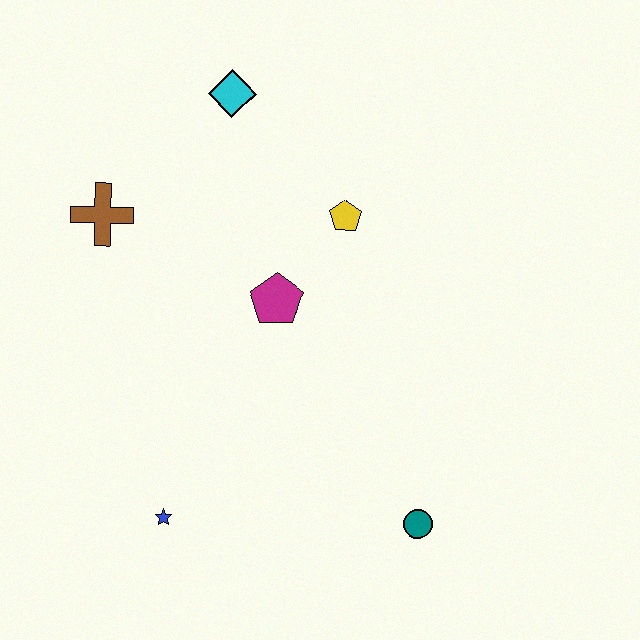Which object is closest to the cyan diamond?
The yellow pentagon is closest to the cyan diamond.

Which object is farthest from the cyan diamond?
The teal circle is farthest from the cyan diamond.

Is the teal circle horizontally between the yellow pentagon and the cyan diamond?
No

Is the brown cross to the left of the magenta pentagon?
Yes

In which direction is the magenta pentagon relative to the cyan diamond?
The magenta pentagon is below the cyan diamond.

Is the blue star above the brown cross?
No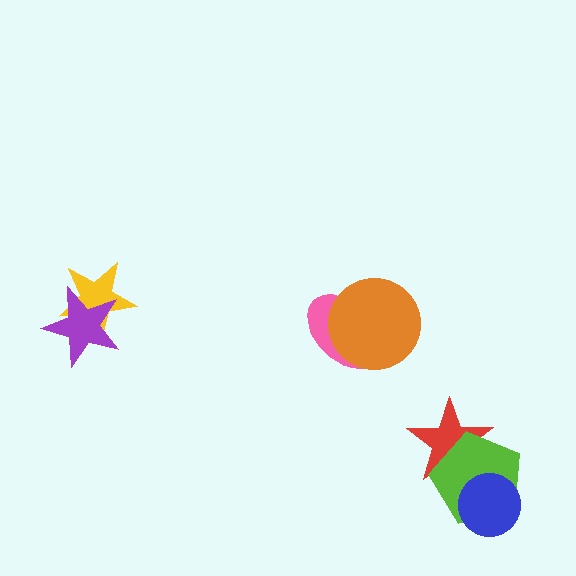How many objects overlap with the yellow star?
1 object overlaps with the yellow star.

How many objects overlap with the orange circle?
1 object overlaps with the orange circle.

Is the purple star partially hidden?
No, no other shape covers it.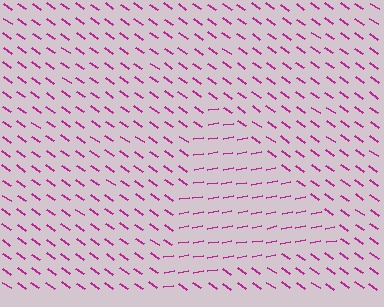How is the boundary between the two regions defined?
The boundary is defined purely by a change in line orientation (approximately 45 degrees difference). All lines are the same color and thickness.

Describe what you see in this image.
The image is filled with small magenta line segments. A triangle region in the image has lines oriented differently from the surrounding lines, creating a visible texture boundary.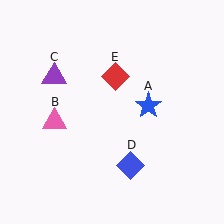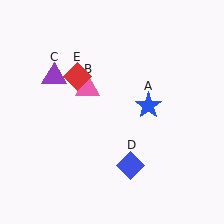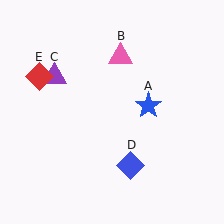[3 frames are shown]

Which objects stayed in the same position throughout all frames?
Blue star (object A) and purple triangle (object C) and blue diamond (object D) remained stationary.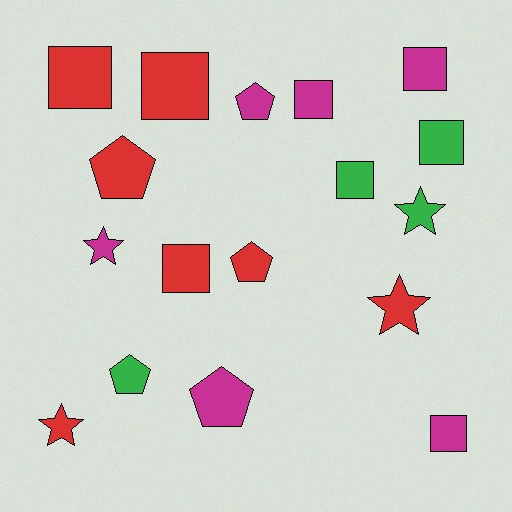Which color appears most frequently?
Red, with 7 objects.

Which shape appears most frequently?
Square, with 8 objects.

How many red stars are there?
There are 2 red stars.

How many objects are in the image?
There are 17 objects.